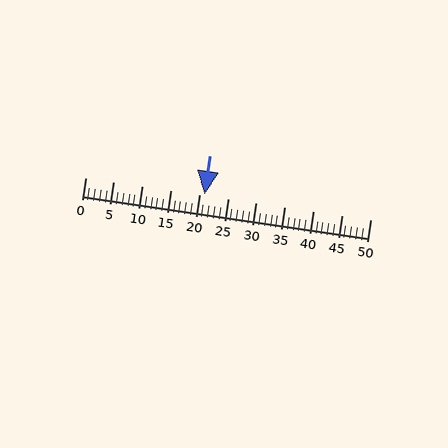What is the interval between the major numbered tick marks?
The major tick marks are spaced 5 units apart.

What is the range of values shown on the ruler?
The ruler shows values from 0 to 50.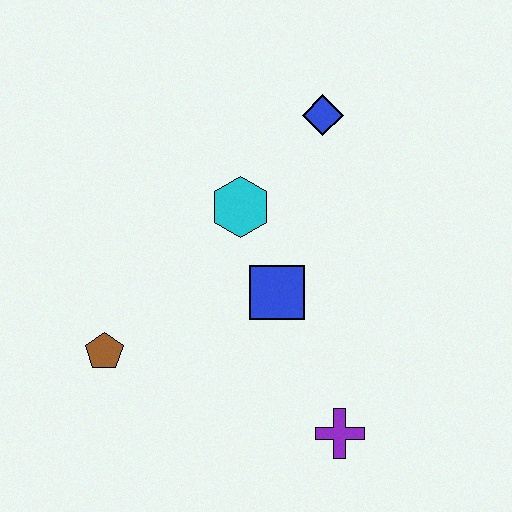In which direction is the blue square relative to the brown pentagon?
The blue square is to the right of the brown pentagon.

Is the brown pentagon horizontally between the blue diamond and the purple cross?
No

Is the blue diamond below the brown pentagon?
No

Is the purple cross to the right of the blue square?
Yes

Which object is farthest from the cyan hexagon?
The purple cross is farthest from the cyan hexagon.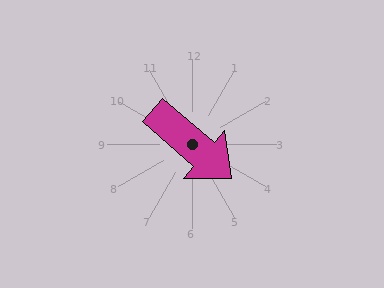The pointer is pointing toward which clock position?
Roughly 4 o'clock.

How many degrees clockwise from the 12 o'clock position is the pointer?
Approximately 131 degrees.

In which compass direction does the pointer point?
Southeast.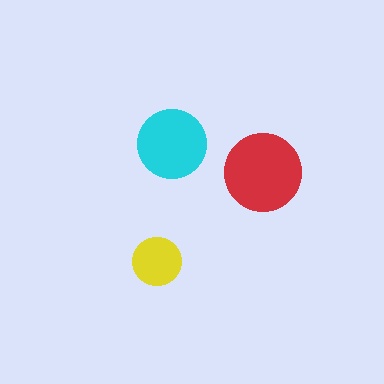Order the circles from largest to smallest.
the red one, the cyan one, the yellow one.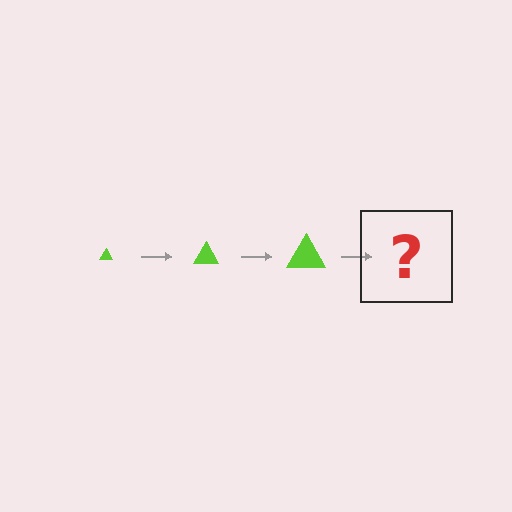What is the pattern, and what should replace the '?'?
The pattern is that the triangle gets progressively larger each step. The '?' should be a lime triangle, larger than the previous one.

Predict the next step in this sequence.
The next step is a lime triangle, larger than the previous one.